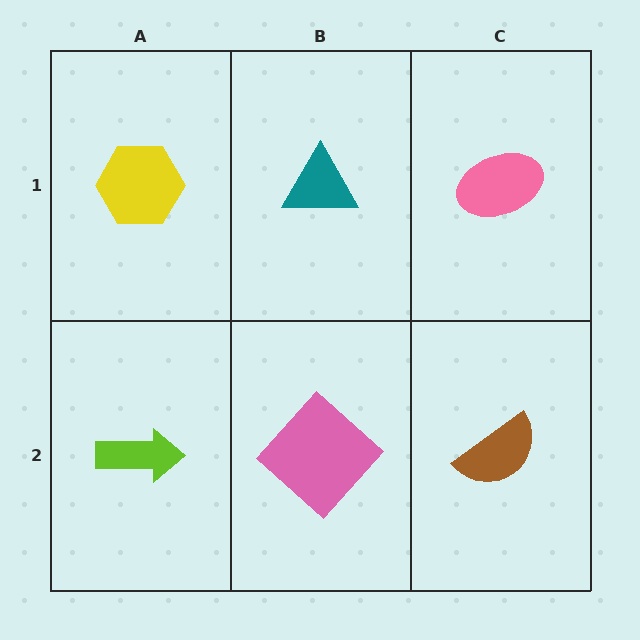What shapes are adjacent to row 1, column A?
A lime arrow (row 2, column A), a teal triangle (row 1, column B).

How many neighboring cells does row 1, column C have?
2.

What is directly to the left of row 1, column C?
A teal triangle.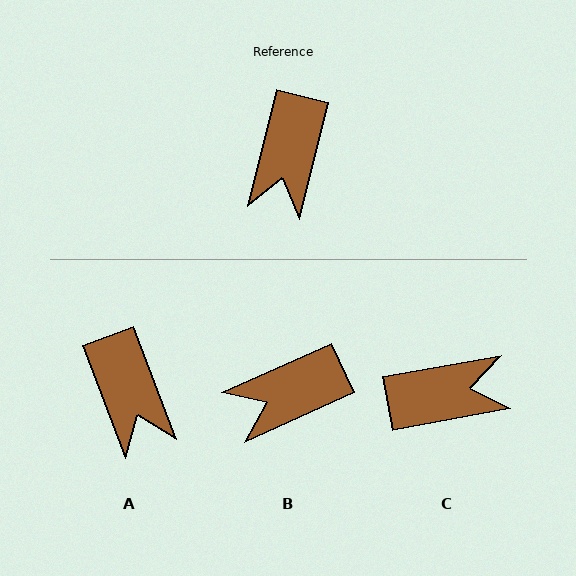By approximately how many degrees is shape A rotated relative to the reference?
Approximately 35 degrees counter-clockwise.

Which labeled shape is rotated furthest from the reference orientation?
C, about 114 degrees away.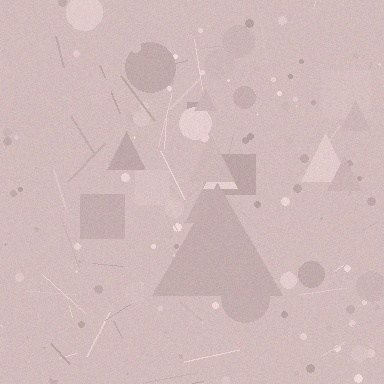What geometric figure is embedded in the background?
A triangle is embedded in the background.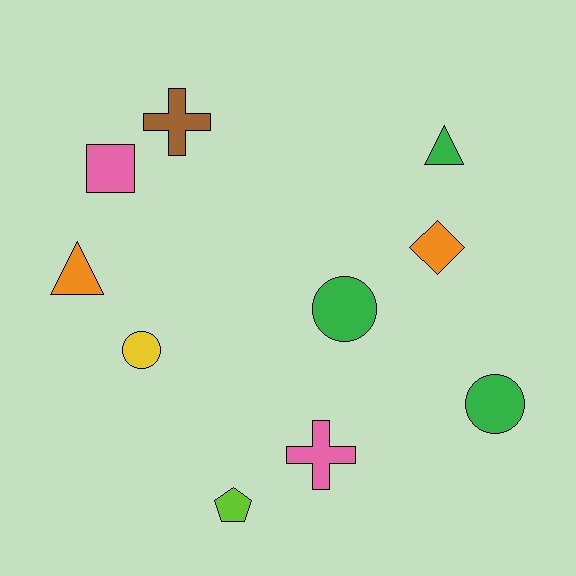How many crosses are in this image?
There are 2 crosses.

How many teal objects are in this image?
There are no teal objects.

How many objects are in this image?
There are 10 objects.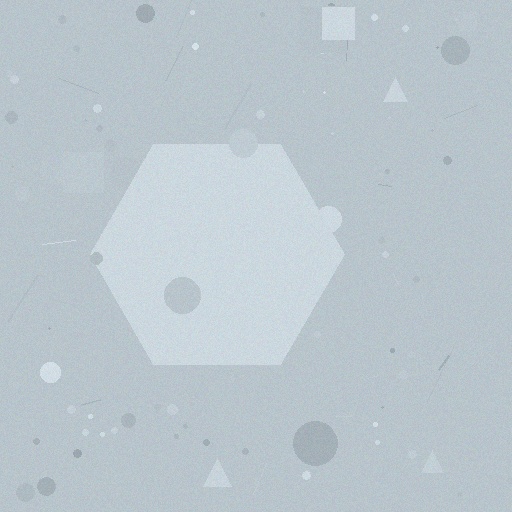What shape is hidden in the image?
A hexagon is hidden in the image.